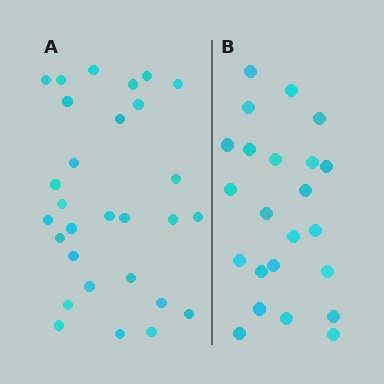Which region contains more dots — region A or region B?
Region A (the left region) has more dots.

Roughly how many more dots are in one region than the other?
Region A has about 6 more dots than region B.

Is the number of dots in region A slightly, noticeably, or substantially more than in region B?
Region A has noticeably more, but not dramatically so. The ratio is roughly 1.3 to 1.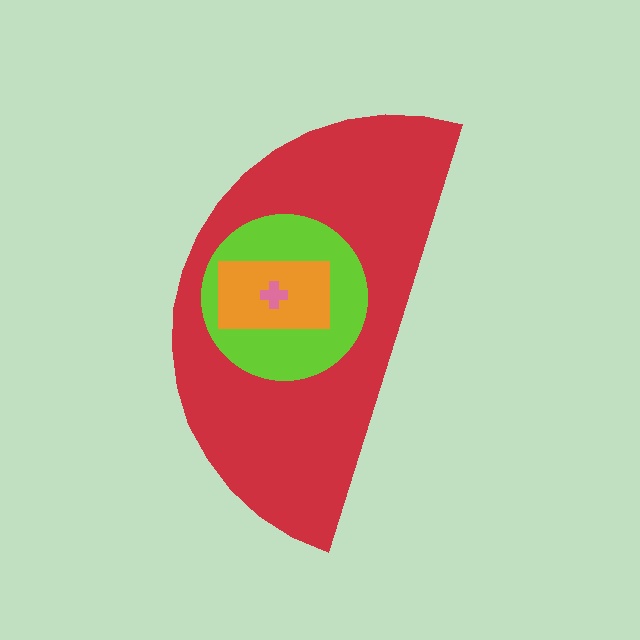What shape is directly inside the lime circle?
The orange rectangle.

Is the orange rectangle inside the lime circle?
Yes.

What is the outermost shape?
The red semicircle.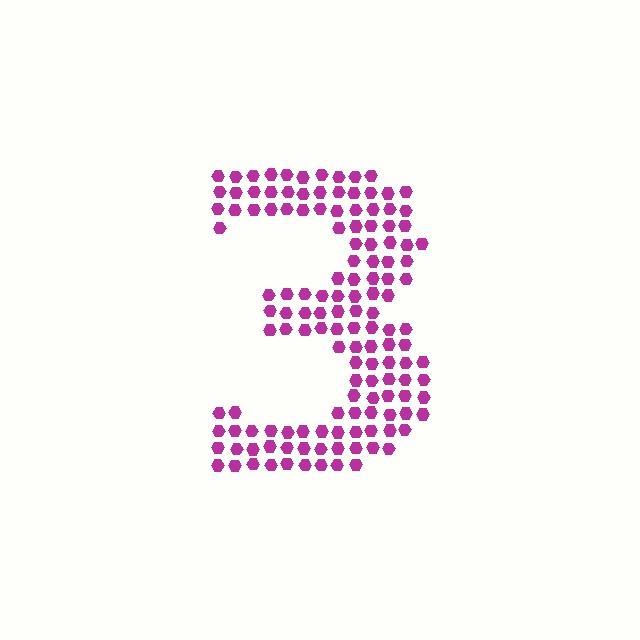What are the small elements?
The small elements are hexagons.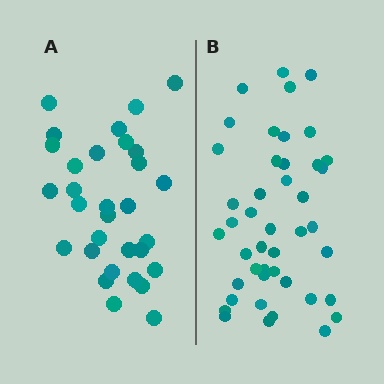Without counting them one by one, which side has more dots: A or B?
Region B (the right region) has more dots.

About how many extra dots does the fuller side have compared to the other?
Region B has approximately 15 more dots than region A.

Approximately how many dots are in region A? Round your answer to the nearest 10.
About 30 dots. (The exact count is 31, which rounds to 30.)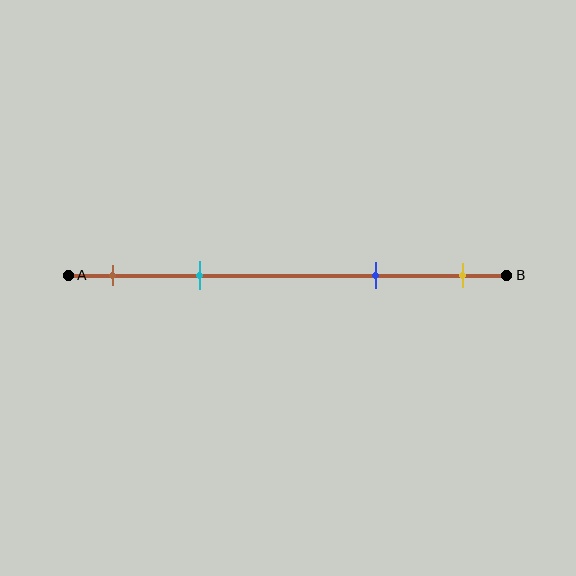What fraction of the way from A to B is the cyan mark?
The cyan mark is approximately 30% (0.3) of the way from A to B.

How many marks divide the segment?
There are 4 marks dividing the segment.